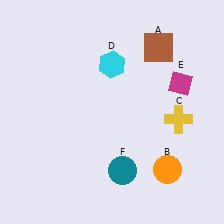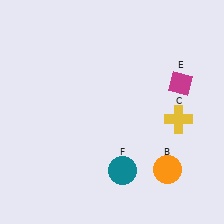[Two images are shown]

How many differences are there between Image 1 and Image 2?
There are 2 differences between the two images.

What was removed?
The brown square (A), the cyan hexagon (D) were removed in Image 2.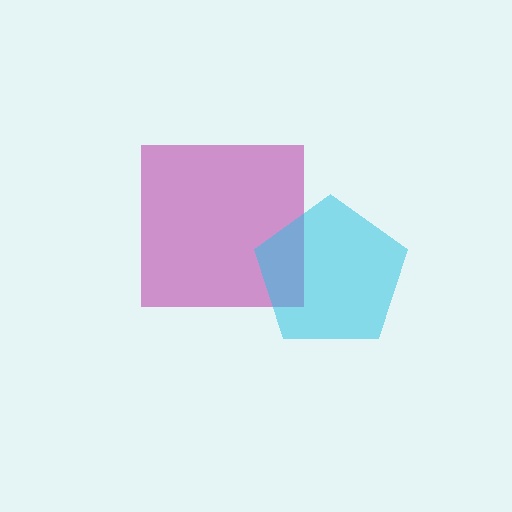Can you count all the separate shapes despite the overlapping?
Yes, there are 2 separate shapes.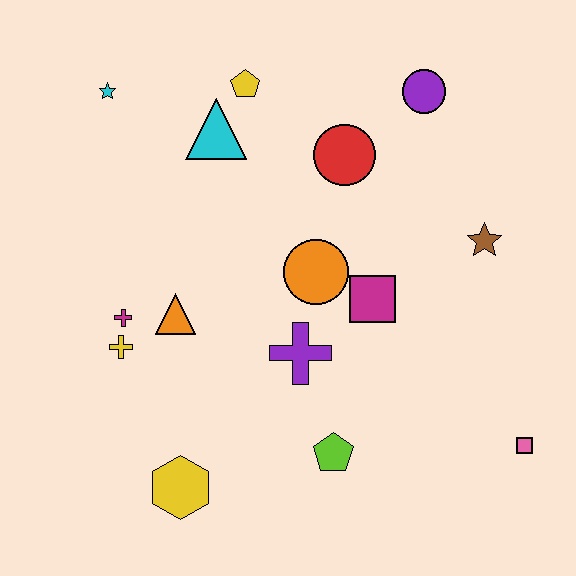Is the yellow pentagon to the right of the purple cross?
No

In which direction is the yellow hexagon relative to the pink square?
The yellow hexagon is to the left of the pink square.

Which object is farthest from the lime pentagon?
The cyan star is farthest from the lime pentagon.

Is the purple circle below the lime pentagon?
No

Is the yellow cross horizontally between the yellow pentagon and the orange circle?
No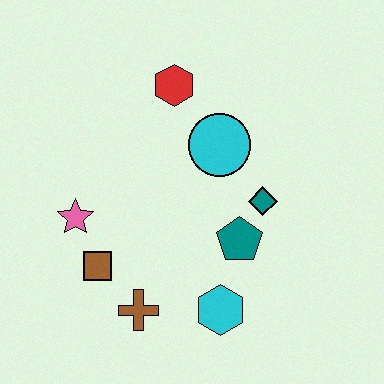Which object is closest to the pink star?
The brown square is closest to the pink star.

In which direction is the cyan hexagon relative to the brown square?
The cyan hexagon is to the right of the brown square.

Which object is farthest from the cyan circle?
The brown cross is farthest from the cyan circle.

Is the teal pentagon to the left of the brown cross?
No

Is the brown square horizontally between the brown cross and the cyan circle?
No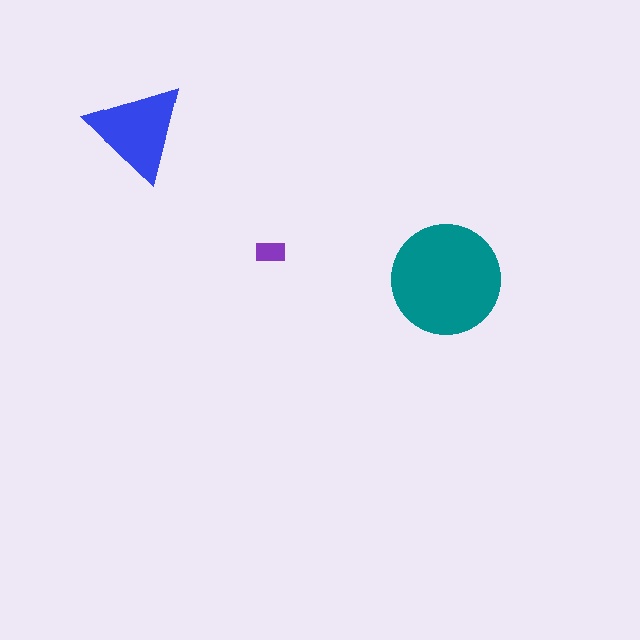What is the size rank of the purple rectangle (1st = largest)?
3rd.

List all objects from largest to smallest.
The teal circle, the blue triangle, the purple rectangle.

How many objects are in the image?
There are 3 objects in the image.